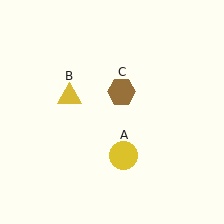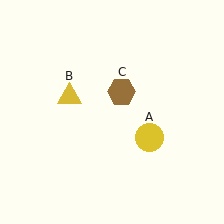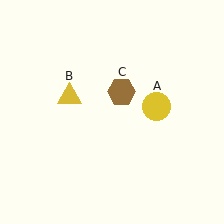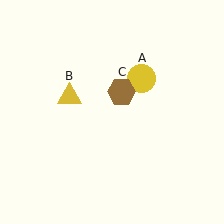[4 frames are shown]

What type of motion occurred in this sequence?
The yellow circle (object A) rotated counterclockwise around the center of the scene.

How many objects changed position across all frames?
1 object changed position: yellow circle (object A).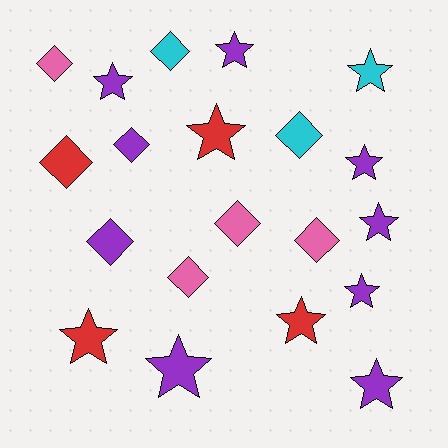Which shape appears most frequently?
Star, with 11 objects.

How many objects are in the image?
There are 20 objects.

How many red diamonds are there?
There is 1 red diamond.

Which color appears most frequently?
Purple, with 9 objects.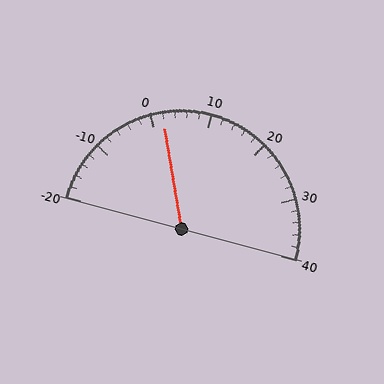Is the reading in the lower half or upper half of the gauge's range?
The reading is in the lower half of the range (-20 to 40).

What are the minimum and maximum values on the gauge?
The gauge ranges from -20 to 40.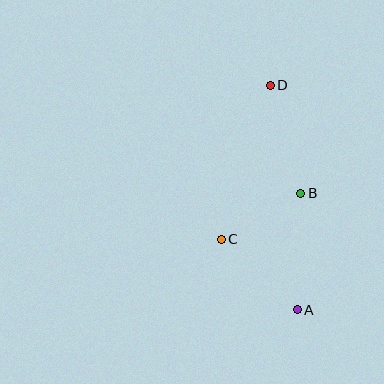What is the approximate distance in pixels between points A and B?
The distance between A and B is approximately 116 pixels.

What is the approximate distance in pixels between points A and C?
The distance between A and C is approximately 103 pixels.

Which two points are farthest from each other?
Points A and D are farthest from each other.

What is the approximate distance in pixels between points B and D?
The distance between B and D is approximately 112 pixels.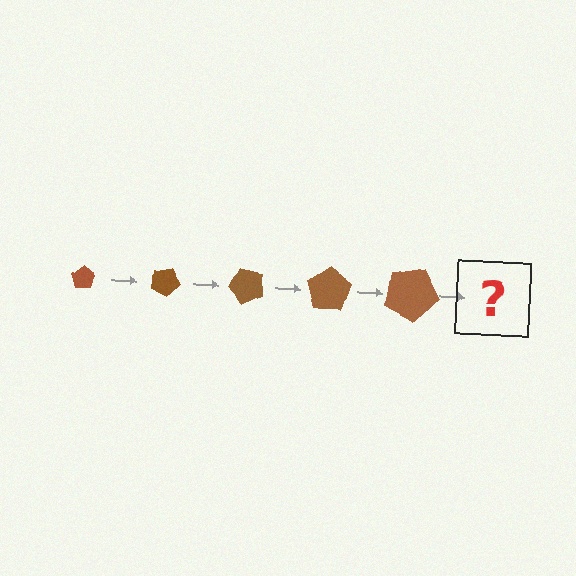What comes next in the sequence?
The next element should be a pentagon, larger than the previous one and rotated 125 degrees from the start.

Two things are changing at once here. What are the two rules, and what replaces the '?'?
The two rules are that the pentagon grows larger each step and it rotates 25 degrees each step. The '?' should be a pentagon, larger than the previous one and rotated 125 degrees from the start.